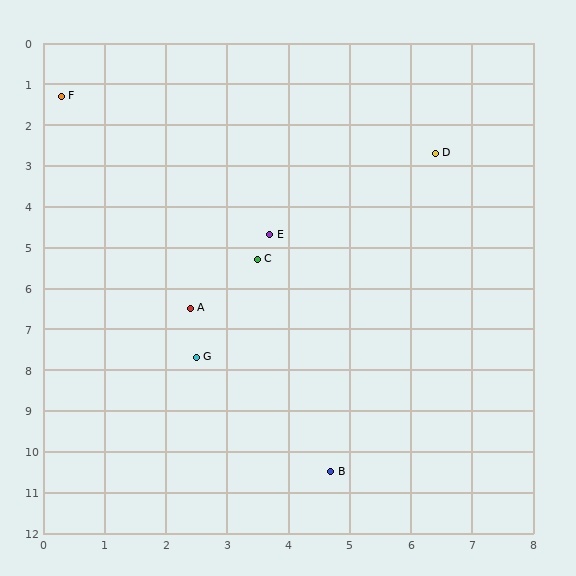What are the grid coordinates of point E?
Point E is at approximately (3.7, 4.7).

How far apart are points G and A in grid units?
Points G and A are about 1.2 grid units apart.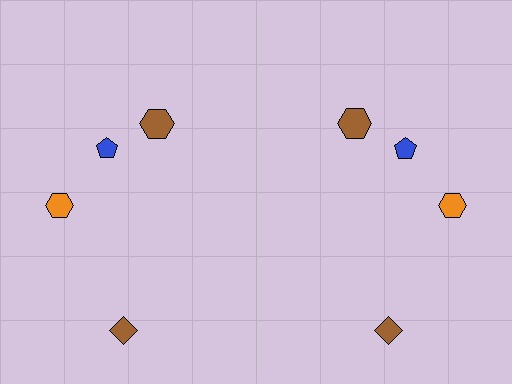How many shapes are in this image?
There are 8 shapes in this image.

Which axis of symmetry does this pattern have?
The pattern has a vertical axis of symmetry running through the center of the image.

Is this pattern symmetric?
Yes, this pattern has bilateral (reflection) symmetry.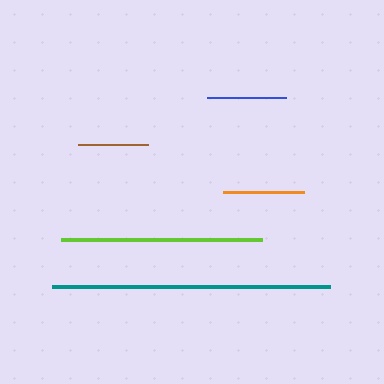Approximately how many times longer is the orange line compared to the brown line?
The orange line is approximately 1.1 times the length of the brown line.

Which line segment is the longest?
The teal line is the longest at approximately 278 pixels.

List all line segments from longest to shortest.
From longest to shortest: teal, lime, orange, blue, brown.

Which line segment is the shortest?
The brown line is the shortest at approximately 71 pixels.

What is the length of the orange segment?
The orange segment is approximately 81 pixels long.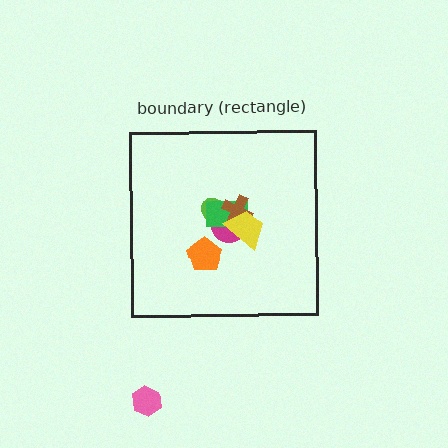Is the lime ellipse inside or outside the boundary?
Inside.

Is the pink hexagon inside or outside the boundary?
Outside.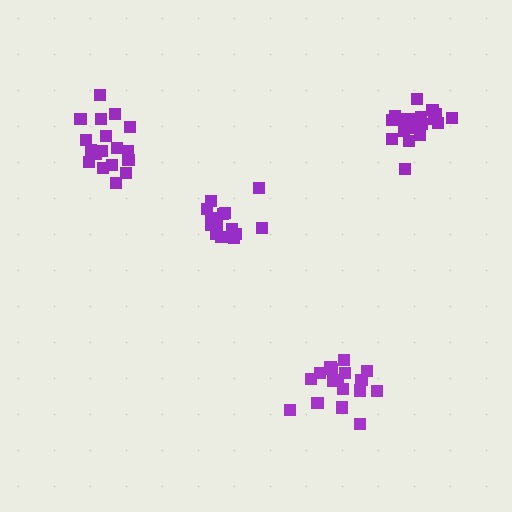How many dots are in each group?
Group 1: 19 dots, Group 2: 18 dots, Group 3: 19 dots, Group 4: 16 dots (72 total).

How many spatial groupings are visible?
There are 4 spatial groupings.